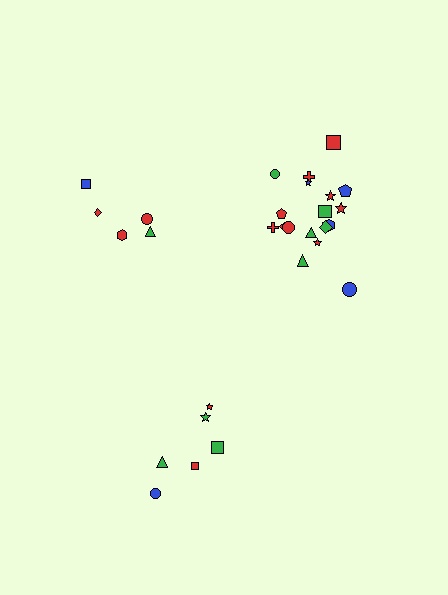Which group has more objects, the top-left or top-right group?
The top-right group.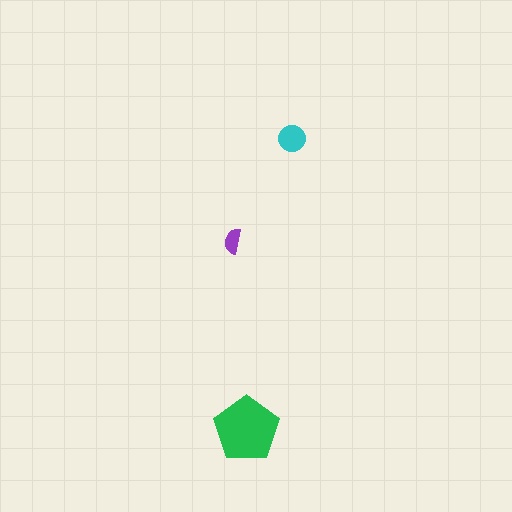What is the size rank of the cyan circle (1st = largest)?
2nd.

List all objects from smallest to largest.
The purple semicircle, the cyan circle, the green pentagon.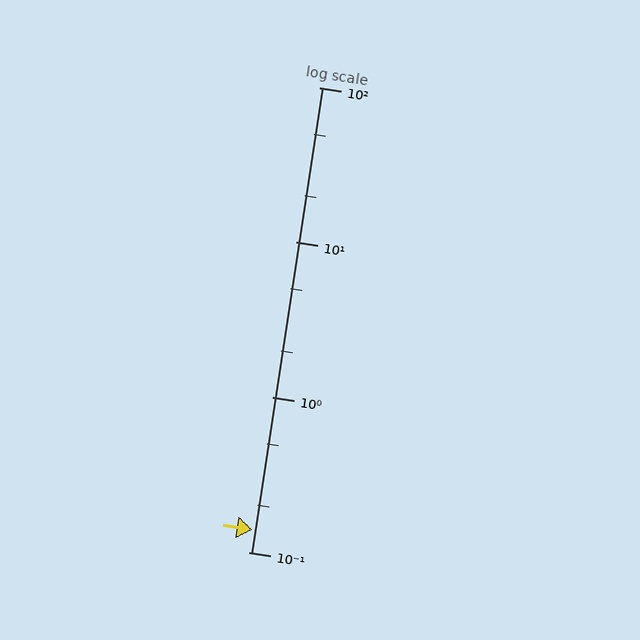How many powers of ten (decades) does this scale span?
The scale spans 3 decades, from 0.1 to 100.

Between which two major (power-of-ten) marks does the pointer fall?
The pointer is between 0.1 and 1.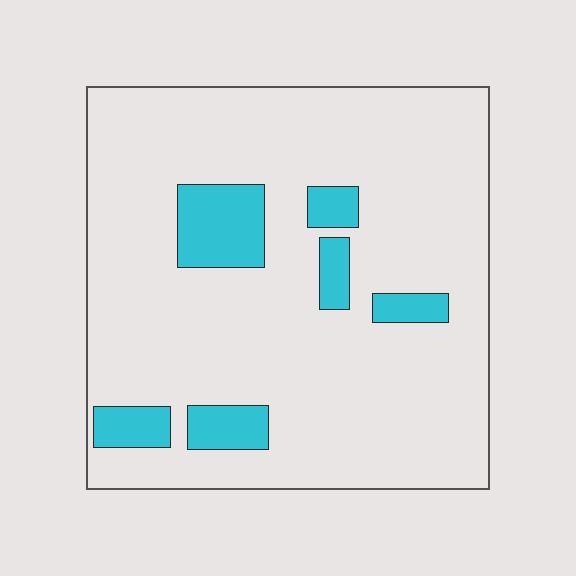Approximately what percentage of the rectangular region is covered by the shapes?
Approximately 15%.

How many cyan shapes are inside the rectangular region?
6.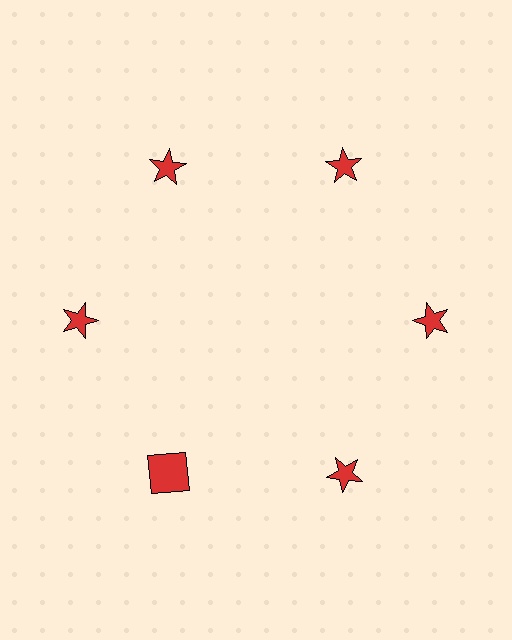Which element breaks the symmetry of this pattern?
The red square at roughly the 7 o'clock position breaks the symmetry. All other shapes are red stars.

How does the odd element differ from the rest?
It has a different shape: square instead of star.